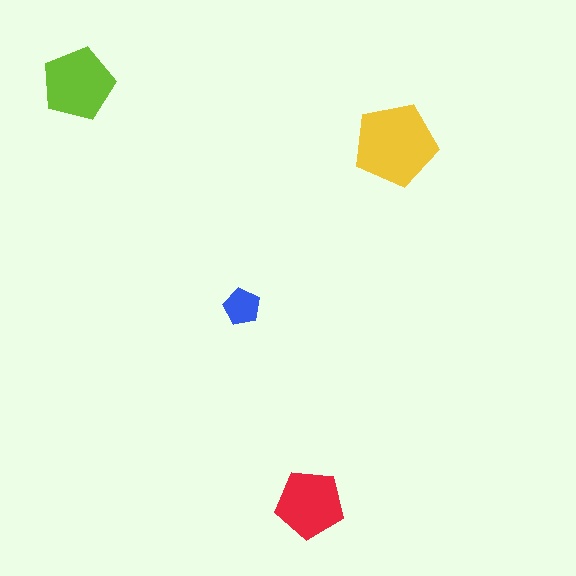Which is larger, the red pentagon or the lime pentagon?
The lime one.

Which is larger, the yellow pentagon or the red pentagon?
The yellow one.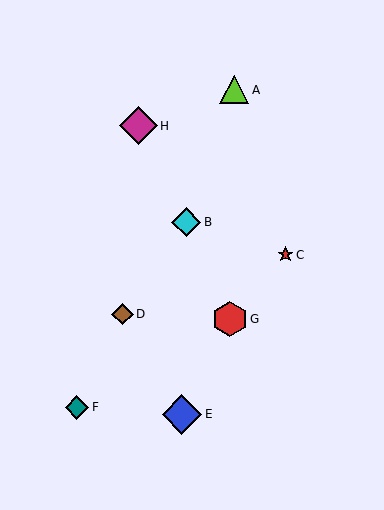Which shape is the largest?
The blue diamond (labeled E) is the largest.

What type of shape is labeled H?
Shape H is a magenta diamond.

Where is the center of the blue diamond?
The center of the blue diamond is at (182, 414).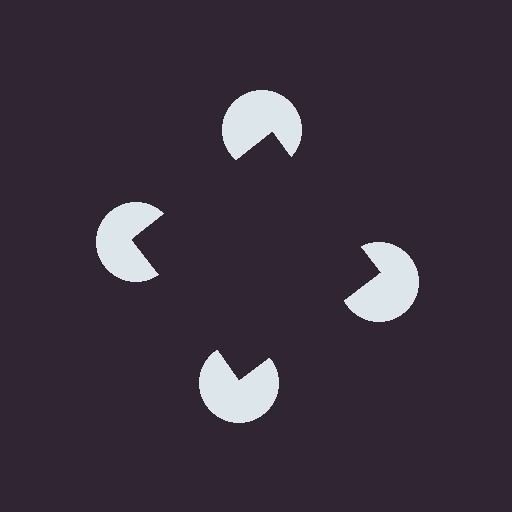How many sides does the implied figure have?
4 sides.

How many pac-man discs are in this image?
There are 4 — one at each vertex of the illusory square.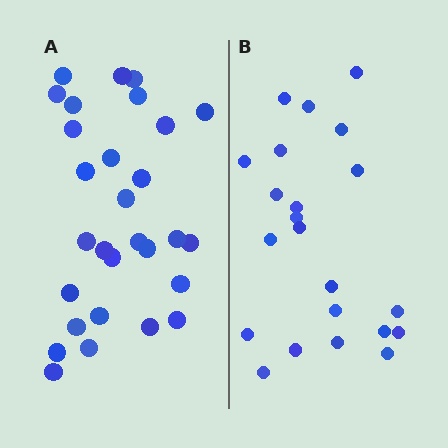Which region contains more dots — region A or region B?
Region A (the left region) has more dots.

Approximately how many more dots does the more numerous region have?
Region A has roughly 8 or so more dots than region B.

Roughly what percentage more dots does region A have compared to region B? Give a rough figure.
About 30% more.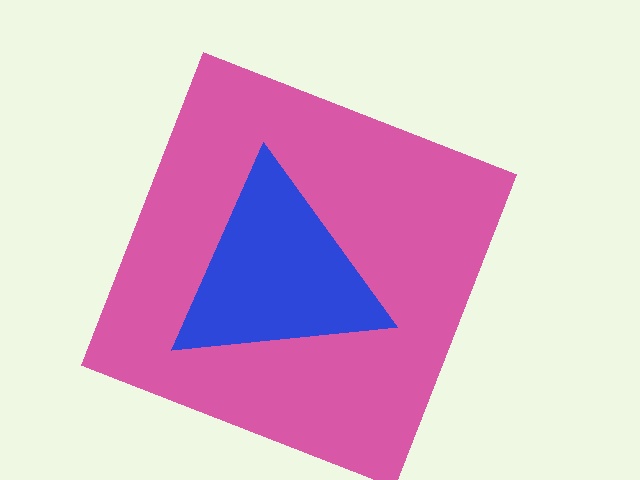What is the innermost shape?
The blue triangle.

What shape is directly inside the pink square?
The blue triangle.